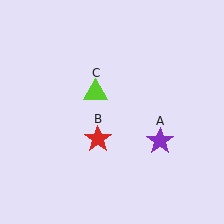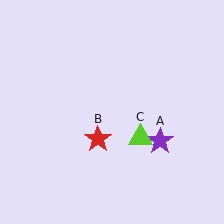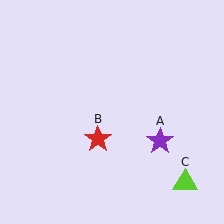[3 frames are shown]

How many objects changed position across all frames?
1 object changed position: lime triangle (object C).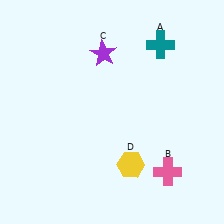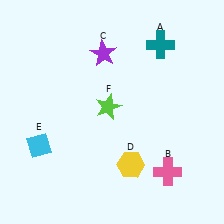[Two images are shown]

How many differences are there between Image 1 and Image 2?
There are 2 differences between the two images.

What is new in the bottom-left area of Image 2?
A cyan diamond (E) was added in the bottom-left area of Image 2.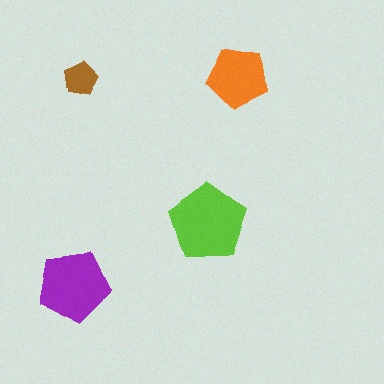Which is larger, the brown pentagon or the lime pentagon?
The lime one.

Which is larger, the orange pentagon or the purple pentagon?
The purple one.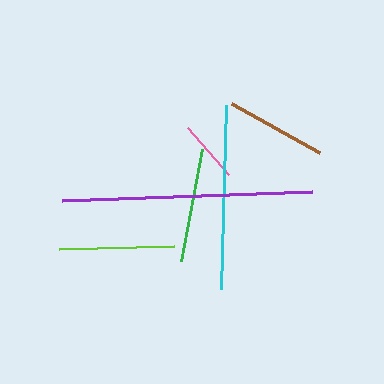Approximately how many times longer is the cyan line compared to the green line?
The cyan line is approximately 1.6 times the length of the green line.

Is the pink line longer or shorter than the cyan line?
The cyan line is longer than the pink line.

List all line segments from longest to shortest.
From longest to shortest: purple, cyan, lime, green, brown, pink.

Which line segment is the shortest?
The pink line is the shortest at approximately 63 pixels.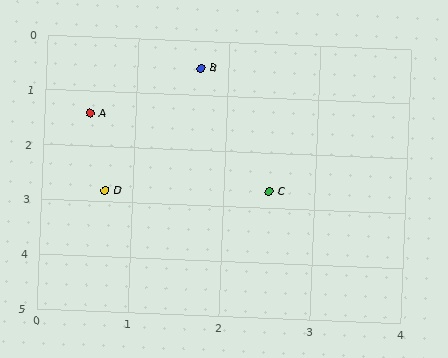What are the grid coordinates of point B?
Point B is at approximately (1.7, 0.5).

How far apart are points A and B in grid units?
Points A and B are about 1.5 grid units apart.